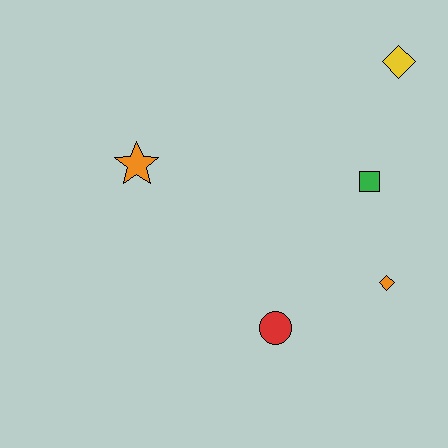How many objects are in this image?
There are 5 objects.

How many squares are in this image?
There is 1 square.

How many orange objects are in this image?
There are 2 orange objects.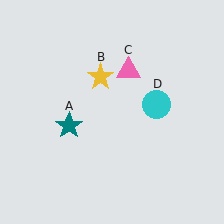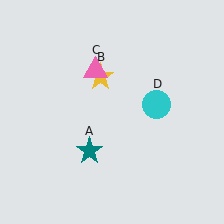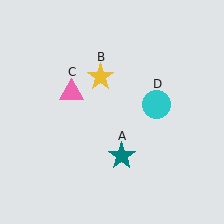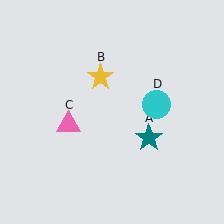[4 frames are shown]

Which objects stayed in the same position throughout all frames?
Yellow star (object B) and cyan circle (object D) remained stationary.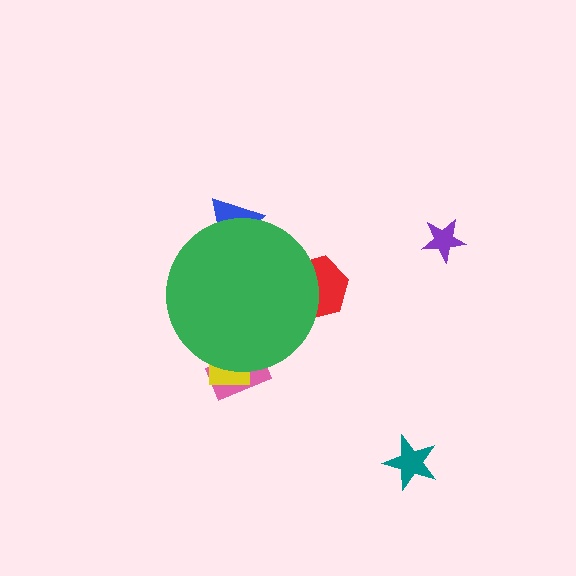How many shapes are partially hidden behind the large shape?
4 shapes are partially hidden.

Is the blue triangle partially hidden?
Yes, the blue triangle is partially hidden behind the green circle.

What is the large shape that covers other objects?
A green circle.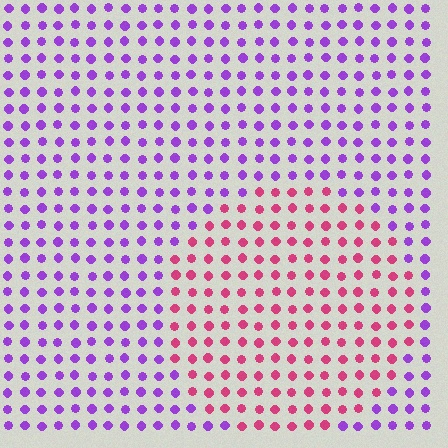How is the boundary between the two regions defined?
The boundary is defined purely by a slight shift in hue (about 58 degrees). Spacing, size, and orientation are identical on both sides.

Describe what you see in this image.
The image is filled with small purple elements in a uniform arrangement. A circle-shaped region is visible where the elements are tinted to a slightly different hue, forming a subtle color boundary.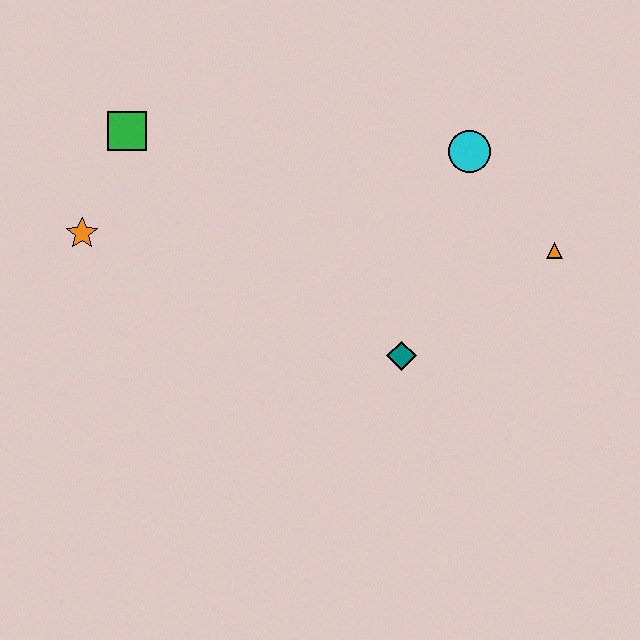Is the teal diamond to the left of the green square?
No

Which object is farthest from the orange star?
The orange triangle is farthest from the orange star.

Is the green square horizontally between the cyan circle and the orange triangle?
No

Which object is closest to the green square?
The orange star is closest to the green square.